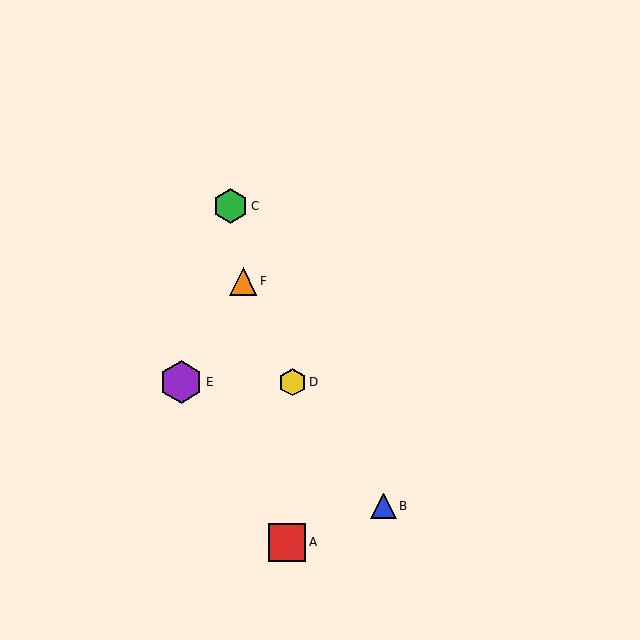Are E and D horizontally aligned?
Yes, both are at y≈382.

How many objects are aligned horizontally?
2 objects (D, E) are aligned horizontally.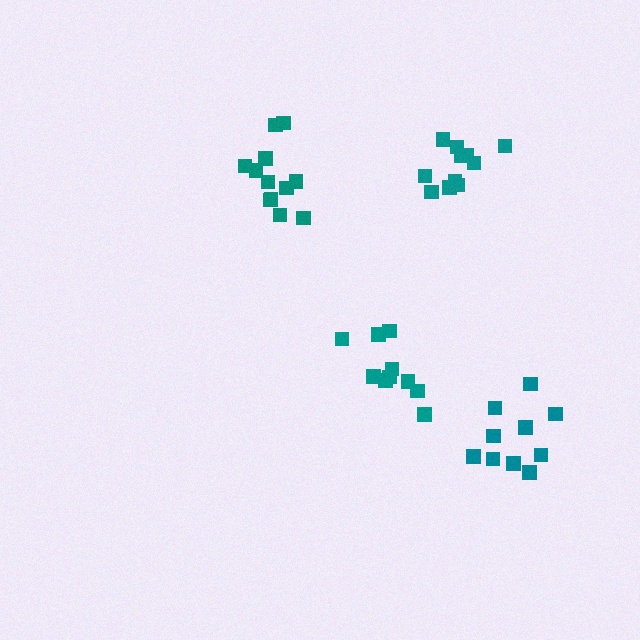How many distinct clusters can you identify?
There are 4 distinct clusters.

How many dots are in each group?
Group 1: 10 dots, Group 2: 10 dots, Group 3: 11 dots, Group 4: 12 dots (43 total).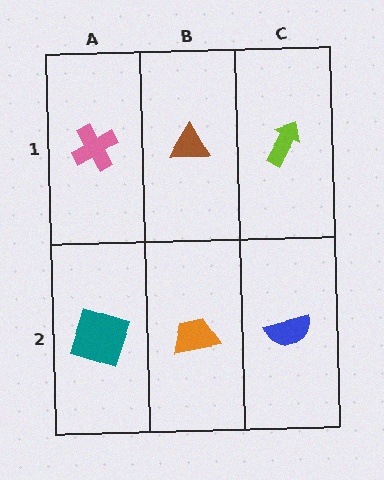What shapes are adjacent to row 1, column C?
A blue semicircle (row 2, column C), a brown triangle (row 1, column B).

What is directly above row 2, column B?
A brown triangle.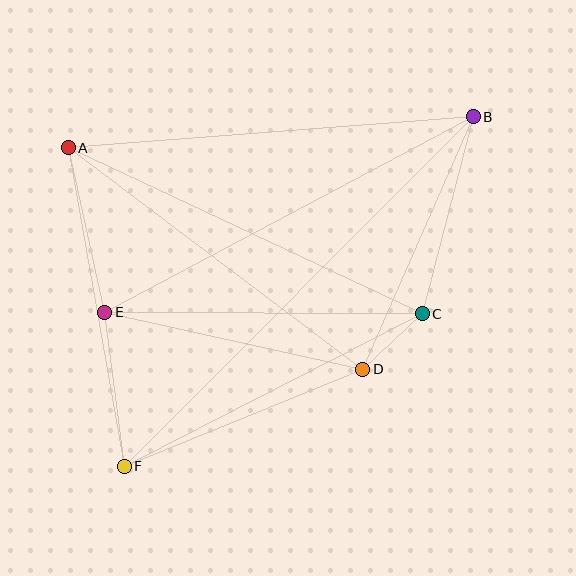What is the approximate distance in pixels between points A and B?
The distance between A and B is approximately 406 pixels.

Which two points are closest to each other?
Points C and D are closest to each other.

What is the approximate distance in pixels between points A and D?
The distance between A and D is approximately 369 pixels.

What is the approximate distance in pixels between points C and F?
The distance between C and F is approximately 335 pixels.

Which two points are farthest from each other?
Points B and F are farthest from each other.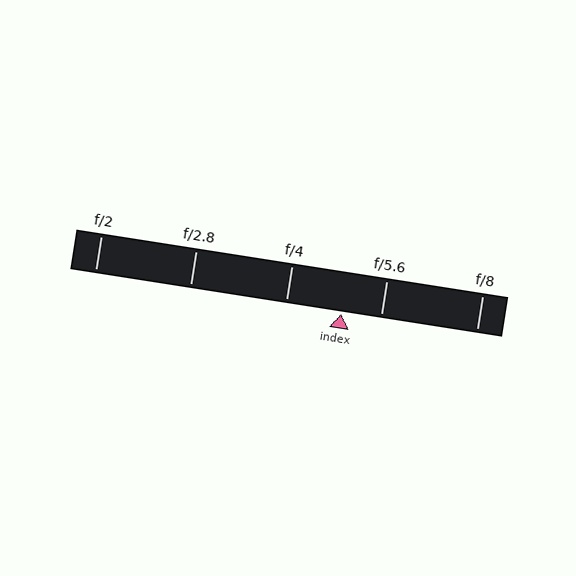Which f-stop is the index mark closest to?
The index mark is closest to f/5.6.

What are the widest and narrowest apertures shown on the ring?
The widest aperture shown is f/2 and the narrowest is f/8.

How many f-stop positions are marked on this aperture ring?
There are 5 f-stop positions marked.